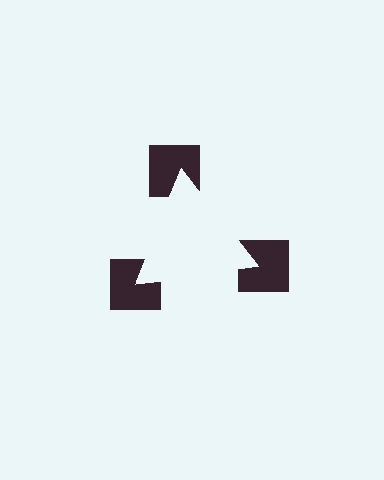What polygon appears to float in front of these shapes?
An illusory triangle — its edges are inferred from the aligned wedge cuts in the notched squares, not physically drawn.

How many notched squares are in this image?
There are 3 — one at each vertex of the illusory triangle.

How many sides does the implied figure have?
3 sides.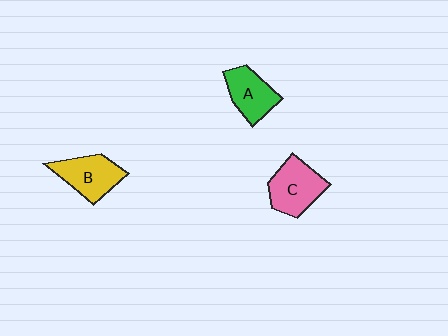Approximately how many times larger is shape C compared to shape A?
Approximately 1.2 times.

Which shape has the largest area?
Shape C (pink).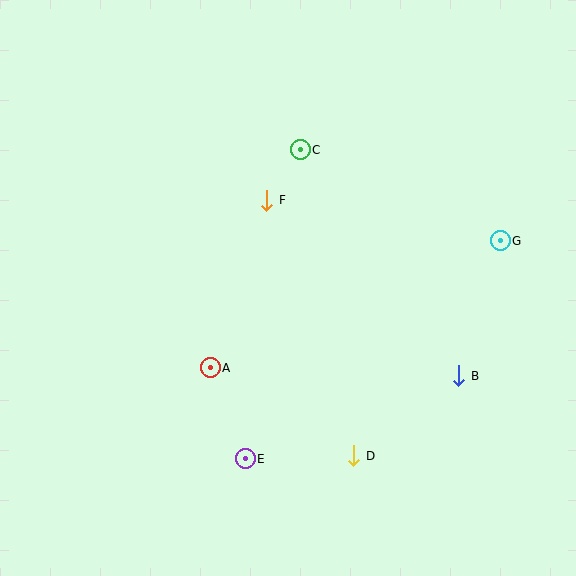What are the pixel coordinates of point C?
Point C is at (300, 150).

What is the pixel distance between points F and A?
The distance between F and A is 177 pixels.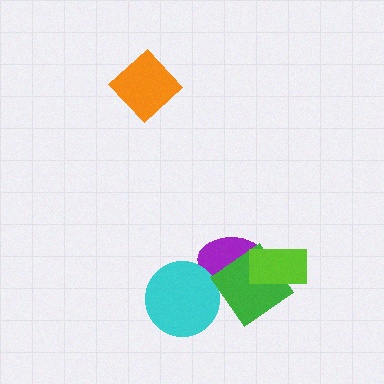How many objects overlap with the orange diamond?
0 objects overlap with the orange diamond.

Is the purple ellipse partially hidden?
Yes, it is partially covered by another shape.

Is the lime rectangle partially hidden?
No, no other shape covers it.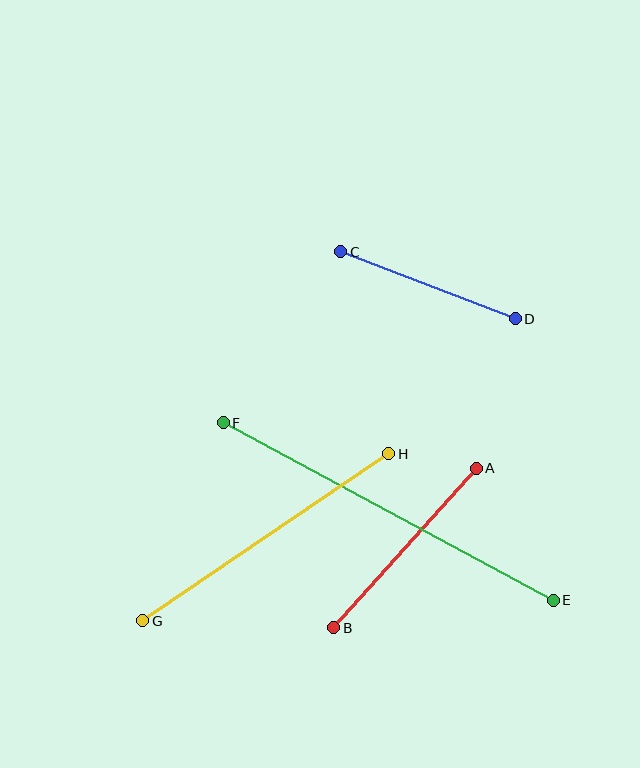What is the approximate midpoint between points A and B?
The midpoint is at approximately (405, 548) pixels.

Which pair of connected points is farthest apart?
Points E and F are farthest apart.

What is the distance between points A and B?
The distance is approximately 214 pixels.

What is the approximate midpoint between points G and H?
The midpoint is at approximately (266, 537) pixels.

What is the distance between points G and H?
The distance is approximately 297 pixels.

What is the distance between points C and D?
The distance is approximately 187 pixels.